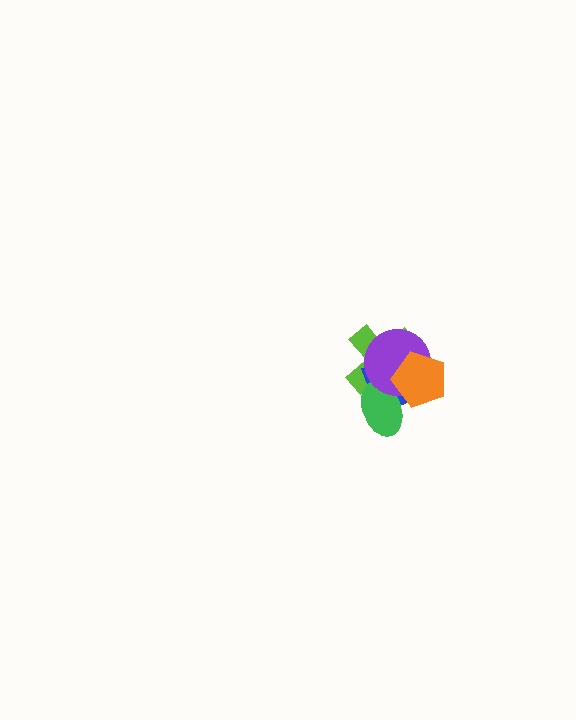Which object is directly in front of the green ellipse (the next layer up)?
The purple circle is directly in front of the green ellipse.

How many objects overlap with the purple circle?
4 objects overlap with the purple circle.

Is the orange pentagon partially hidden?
No, no other shape covers it.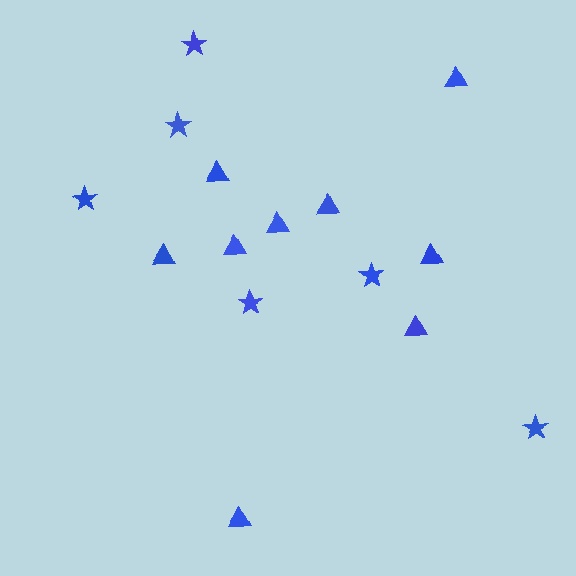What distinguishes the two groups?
There are 2 groups: one group of stars (6) and one group of triangles (9).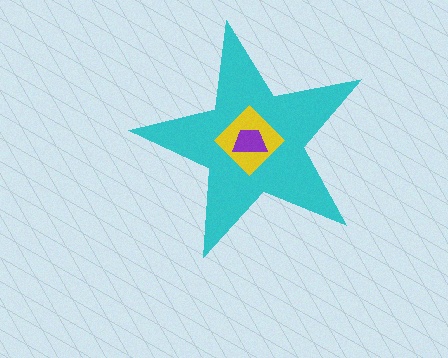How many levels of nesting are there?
3.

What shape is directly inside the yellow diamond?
The purple trapezoid.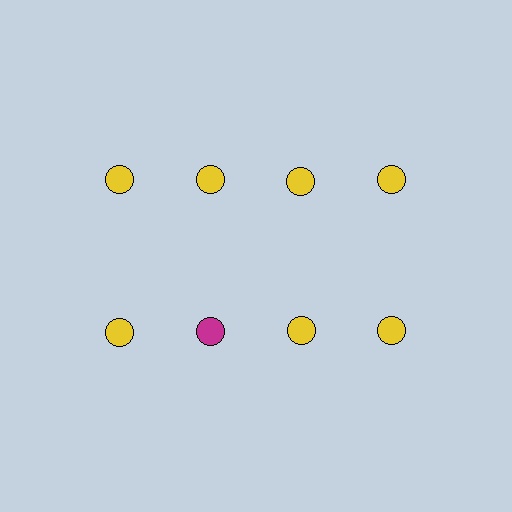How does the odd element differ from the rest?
It has a different color: magenta instead of yellow.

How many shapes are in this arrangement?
There are 8 shapes arranged in a grid pattern.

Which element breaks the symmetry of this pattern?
The magenta circle in the second row, second from left column breaks the symmetry. All other shapes are yellow circles.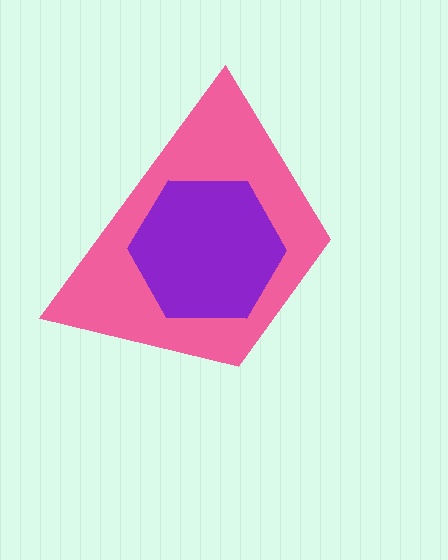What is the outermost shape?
The pink trapezoid.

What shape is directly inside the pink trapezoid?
The purple hexagon.